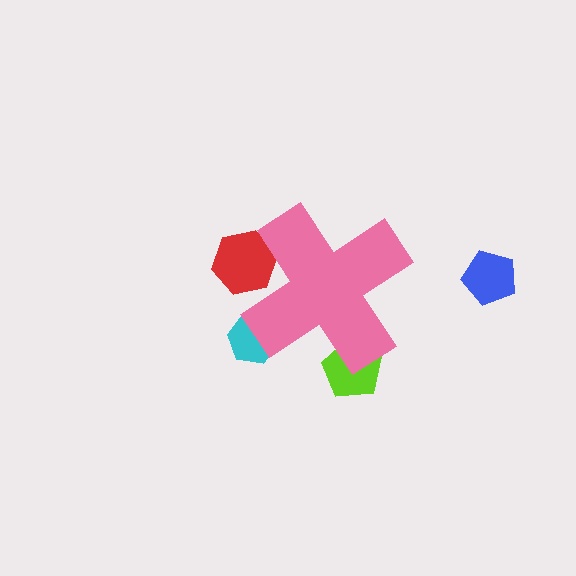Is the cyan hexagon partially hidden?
Yes, the cyan hexagon is partially hidden behind the pink cross.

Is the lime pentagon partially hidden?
Yes, the lime pentagon is partially hidden behind the pink cross.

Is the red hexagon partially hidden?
Yes, the red hexagon is partially hidden behind the pink cross.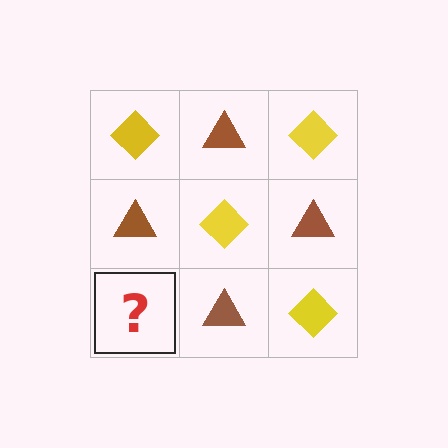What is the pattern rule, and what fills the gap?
The rule is that it alternates yellow diamond and brown triangle in a checkerboard pattern. The gap should be filled with a yellow diamond.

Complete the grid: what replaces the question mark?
The question mark should be replaced with a yellow diamond.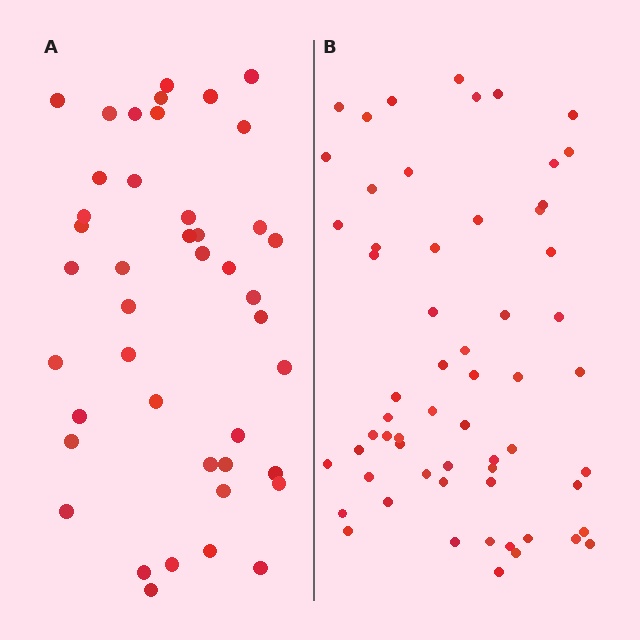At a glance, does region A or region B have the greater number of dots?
Region B (the right region) has more dots.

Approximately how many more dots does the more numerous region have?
Region B has approximately 15 more dots than region A.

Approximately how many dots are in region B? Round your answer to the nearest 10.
About 60 dots.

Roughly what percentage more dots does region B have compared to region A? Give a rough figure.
About 40% more.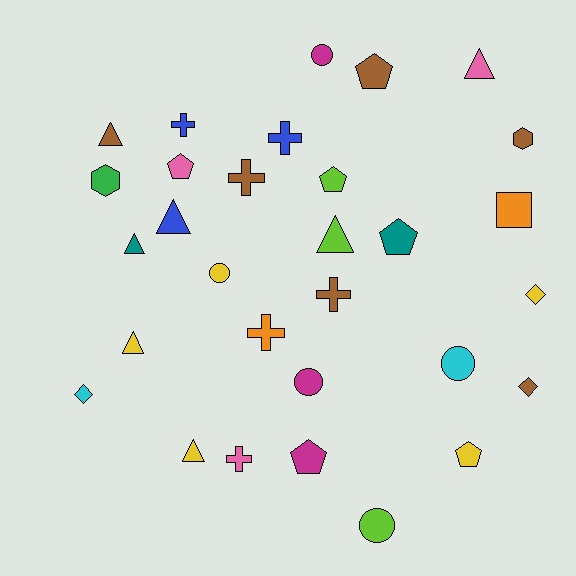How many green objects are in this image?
There is 1 green object.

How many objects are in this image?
There are 30 objects.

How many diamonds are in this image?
There are 3 diamonds.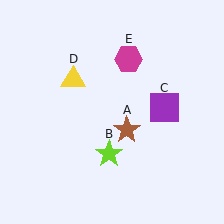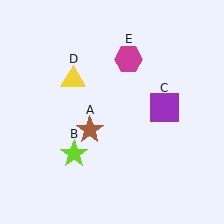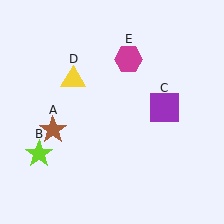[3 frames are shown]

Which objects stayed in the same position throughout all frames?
Purple square (object C) and yellow triangle (object D) and magenta hexagon (object E) remained stationary.